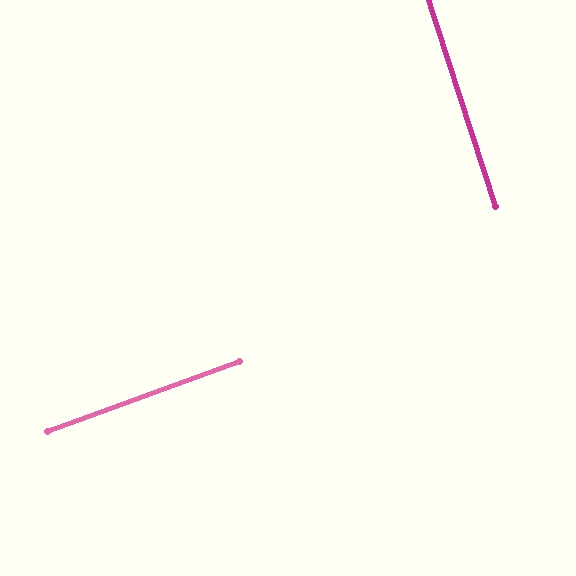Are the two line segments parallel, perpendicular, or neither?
Perpendicular — they meet at approximately 88°.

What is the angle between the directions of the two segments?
Approximately 88 degrees.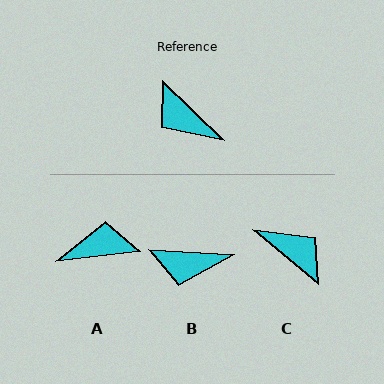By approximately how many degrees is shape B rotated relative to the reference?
Approximately 40 degrees counter-clockwise.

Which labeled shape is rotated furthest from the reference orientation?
C, about 176 degrees away.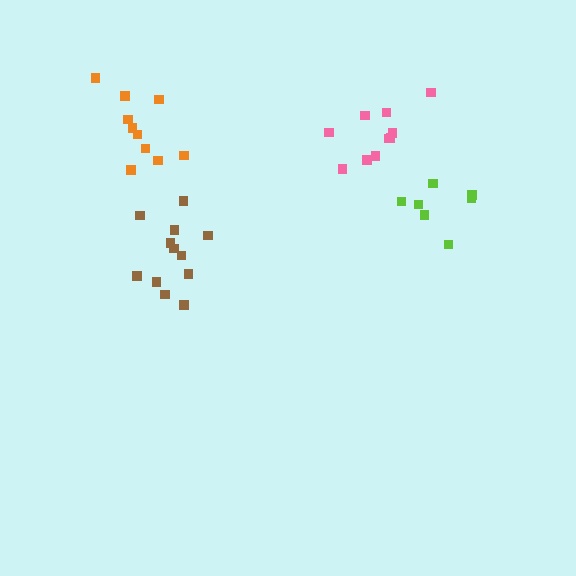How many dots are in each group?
Group 1: 7 dots, Group 2: 10 dots, Group 3: 12 dots, Group 4: 10 dots (39 total).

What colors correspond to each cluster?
The clusters are colored: lime, pink, brown, orange.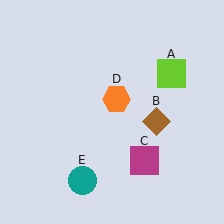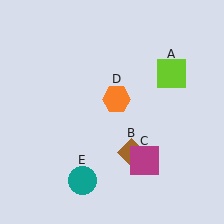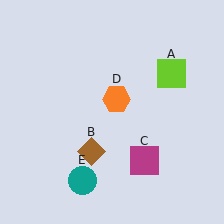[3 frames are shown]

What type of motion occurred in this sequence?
The brown diamond (object B) rotated clockwise around the center of the scene.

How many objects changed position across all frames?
1 object changed position: brown diamond (object B).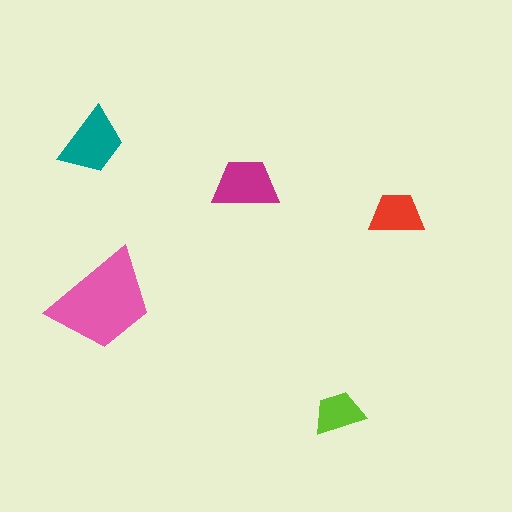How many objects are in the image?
There are 5 objects in the image.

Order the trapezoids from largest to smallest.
the pink one, the teal one, the magenta one, the red one, the lime one.